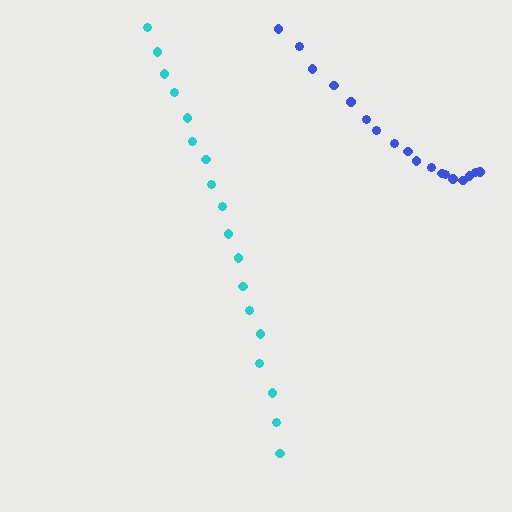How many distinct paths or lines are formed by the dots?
There are 2 distinct paths.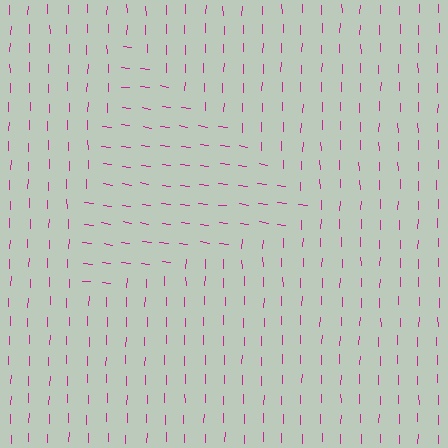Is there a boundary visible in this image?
Yes, there is a texture boundary formed by a change in line orientation.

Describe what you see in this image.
The image is filled with small magenta line segments. A triangle region in the image has lines oriented differently from the surrounding lines, creating a visible texture boundary.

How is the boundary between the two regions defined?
The boundary is defined purely by a change in line orientation (approximately 83 degrees difference). All lines are the same color and thickness.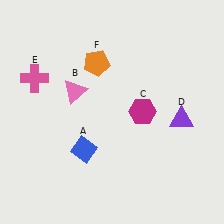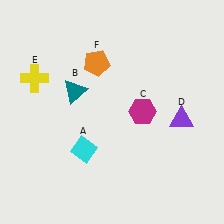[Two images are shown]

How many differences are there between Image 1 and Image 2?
There are 3 differences between the two images.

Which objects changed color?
A changed from blue to cyan. B changed from pink to teal. E changed from pink to yellow.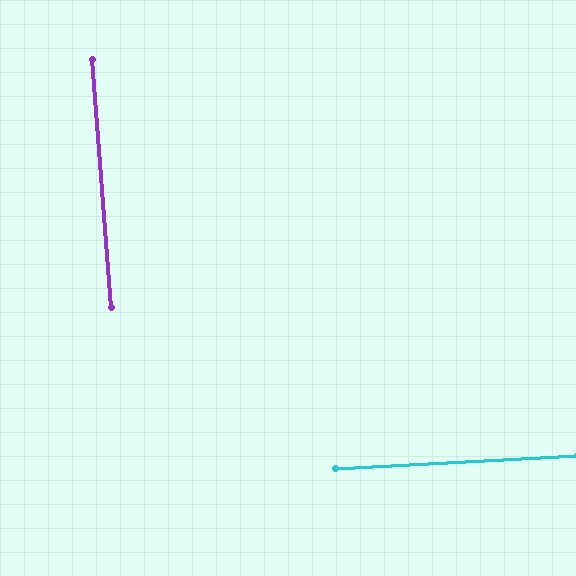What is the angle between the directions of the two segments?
Approximately 88 degrees.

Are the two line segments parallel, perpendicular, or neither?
Perpendicular — they meet at approximately 88°.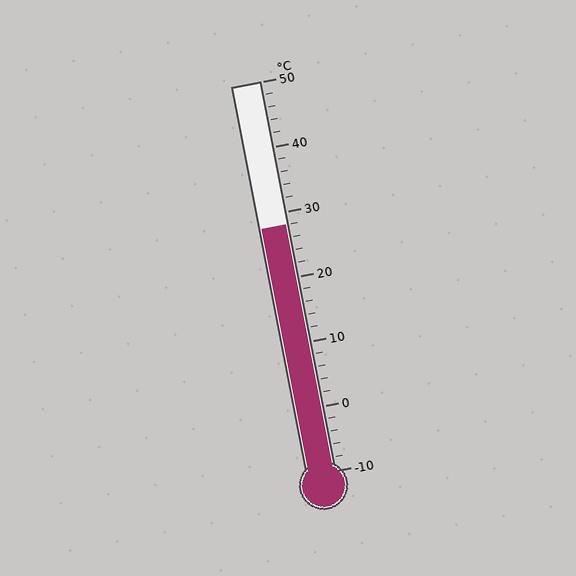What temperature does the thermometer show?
The thermometer shows approximately 28°C.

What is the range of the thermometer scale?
The thermometer scale ranges from -10°C to 50°C.